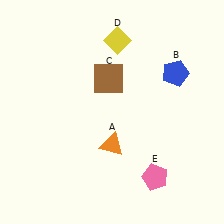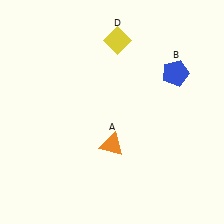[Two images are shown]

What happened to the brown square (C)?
The brown square (C) was removed in Image 2. It was in the top-left area of Image 1.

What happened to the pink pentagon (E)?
The pink pentagon (E) was removed in Image 2. It was in the bottom-right area of Image 1.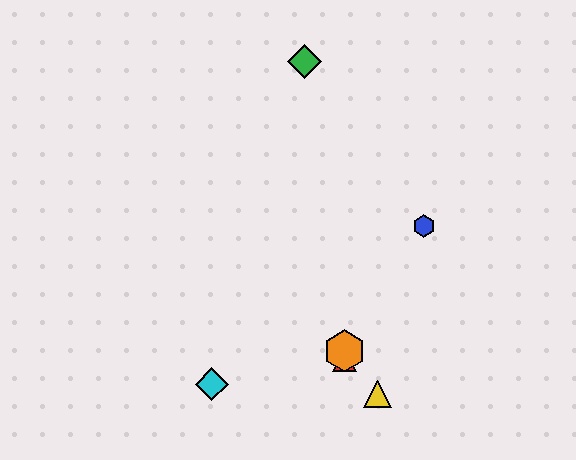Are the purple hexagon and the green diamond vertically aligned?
No, the purple hexagon is at x≈345 and the green diamond is at x≈305.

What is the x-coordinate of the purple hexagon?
The purple hexagon is at x≈345.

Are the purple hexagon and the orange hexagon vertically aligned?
Yes, both are at x≈345.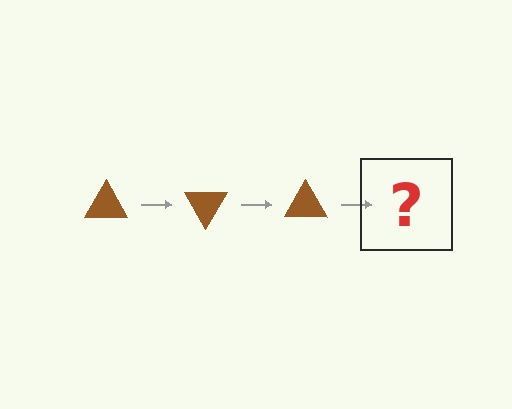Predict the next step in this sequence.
The next step is a brown triangle rotated 180 degrees.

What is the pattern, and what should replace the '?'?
The pattern is that the triangle rotates 60 degrees each step. The '?' should be a brown triangle rotated 180 degrees.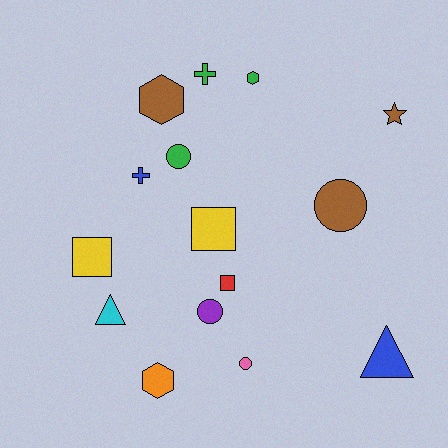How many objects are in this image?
There are 15 objects.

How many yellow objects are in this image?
There are 2 yellow objects.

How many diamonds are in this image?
There are no diamonds.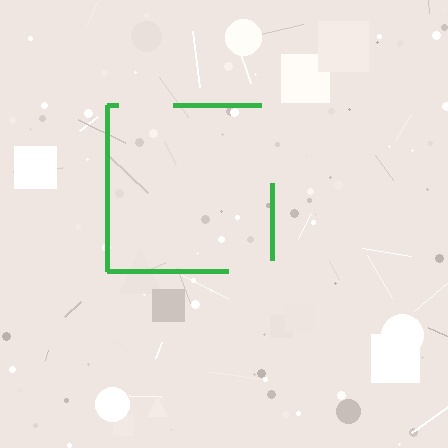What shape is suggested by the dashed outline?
The dashed outline suggests a square.